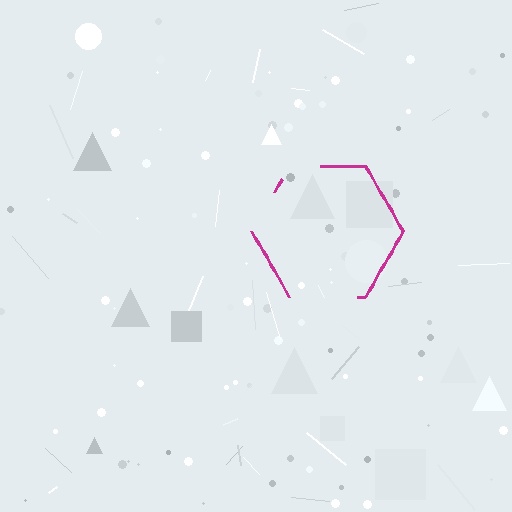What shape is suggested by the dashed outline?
The dashed outline suggests a hexagon.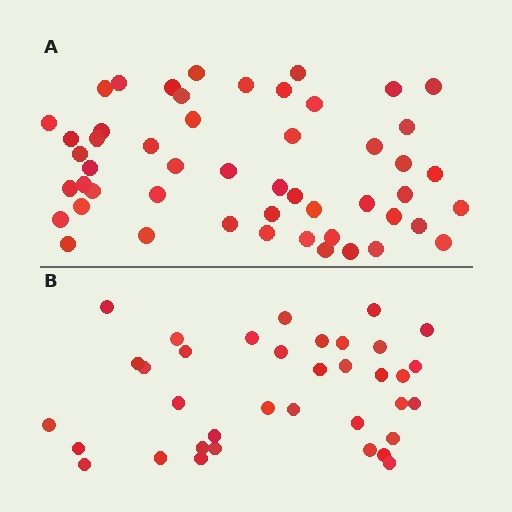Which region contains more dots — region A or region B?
Region A (the top region) has more dots.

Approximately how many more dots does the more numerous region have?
Region A has approximately 15 more dots than region B.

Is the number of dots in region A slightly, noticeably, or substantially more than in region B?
Region A has noticeably more, but not dramatically so. The ratio is roughly 1.4 to 1.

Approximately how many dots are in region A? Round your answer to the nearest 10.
About 50 dots. (The exact count is 51, which rounds to 50.)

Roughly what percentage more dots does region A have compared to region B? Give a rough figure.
About 40% more.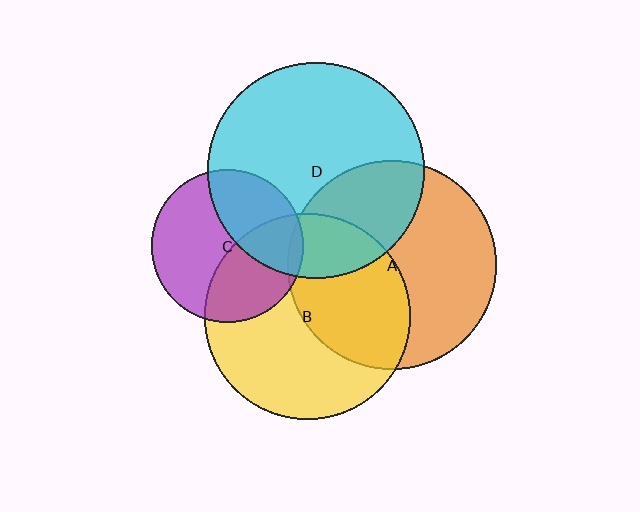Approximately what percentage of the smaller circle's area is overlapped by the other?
Approximately 20%.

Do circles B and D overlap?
Yes.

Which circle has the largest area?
Circle D (cyan).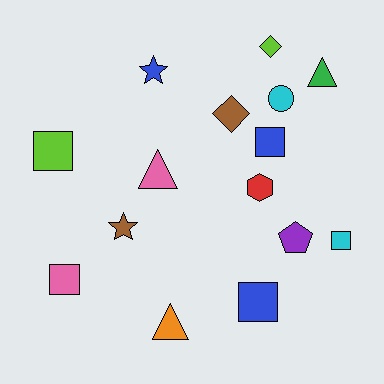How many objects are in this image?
There are 15 objects.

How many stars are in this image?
There are 2 stars.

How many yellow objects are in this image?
There are no yellow objects.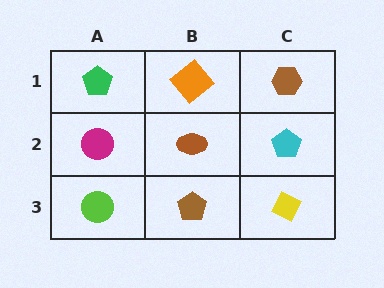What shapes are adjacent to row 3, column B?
A brown ellipse (row 2, column B), a lime circle (row 3, column A), a yellow diamond (row 3, column C).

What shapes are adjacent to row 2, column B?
An orange diamond (row 1, column B), a brown pentagon (row 3, column B), a magenta circle (row 2, column A), a cyan pentagon (row 2, column C).